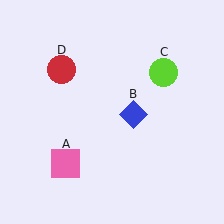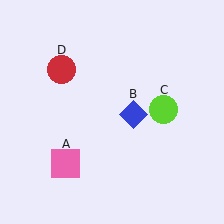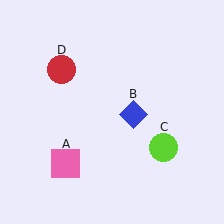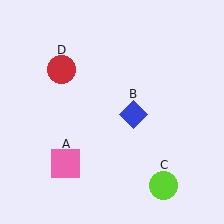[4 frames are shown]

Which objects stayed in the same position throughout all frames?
Pink square (object A) and blue diamond (object B) and red circle (object D) remained stationary.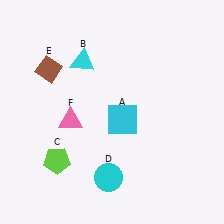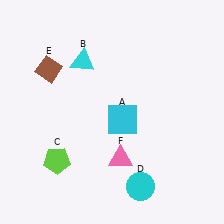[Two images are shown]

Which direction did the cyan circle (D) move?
The cyan circle (D) moved right.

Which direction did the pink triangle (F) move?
The pink triangle (F) moved right.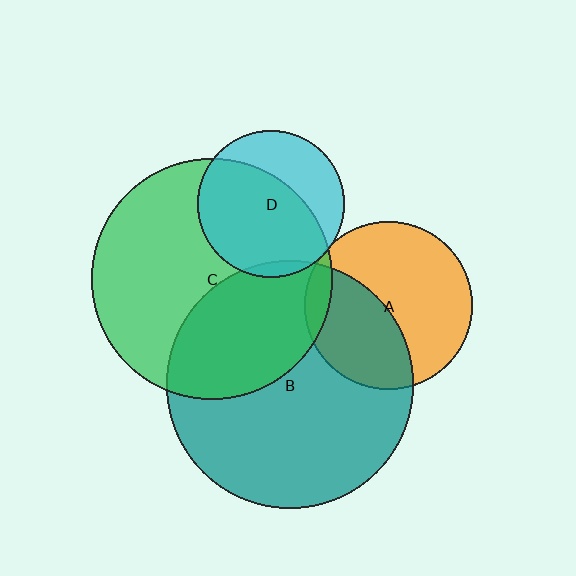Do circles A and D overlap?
Yes.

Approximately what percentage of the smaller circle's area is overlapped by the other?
Approximately 5%.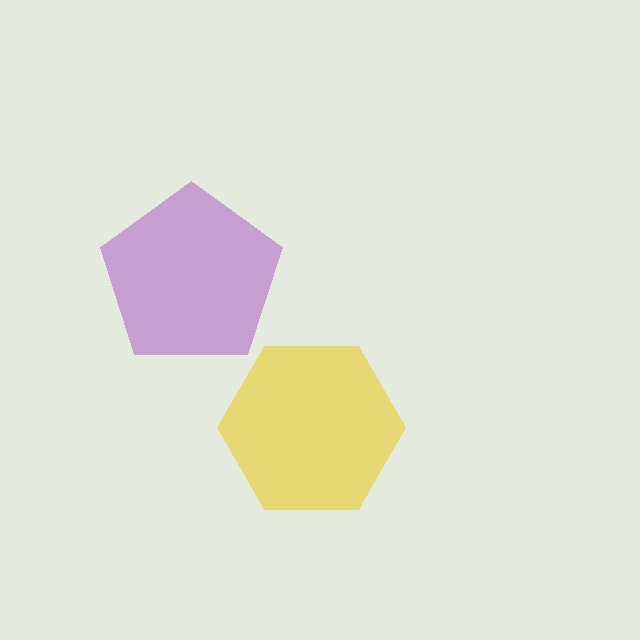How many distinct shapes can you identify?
There are 2 distinct shapes: a yellow hexagon, a purple pentagon.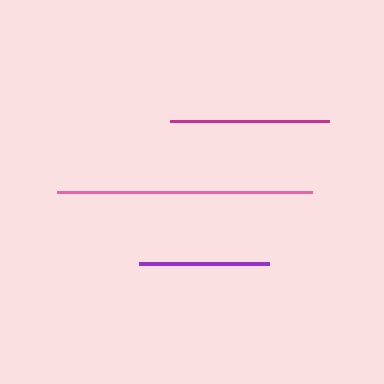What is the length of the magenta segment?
The magenta segment is approximately 160 pixels long.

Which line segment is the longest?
The pink line is the longest at approximately 255 pixels.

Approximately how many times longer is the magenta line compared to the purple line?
The magenta line is approximately 1.2 times the length of the purple line.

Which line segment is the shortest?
The purple line is the shortest at approximately 130 pixels.